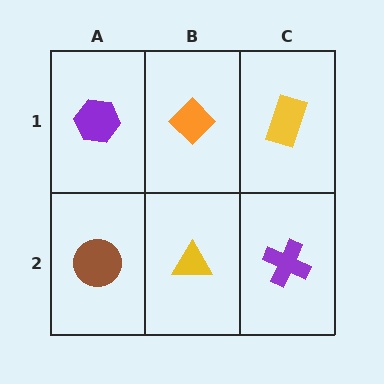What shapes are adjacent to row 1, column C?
A purple cross (row 2, column C), an orange diamond (row 1, column B).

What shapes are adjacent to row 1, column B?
A yellow triangle (row 2, column B), a purple hexagon (row 1, column A), a yellow rectangle (row 1, column C).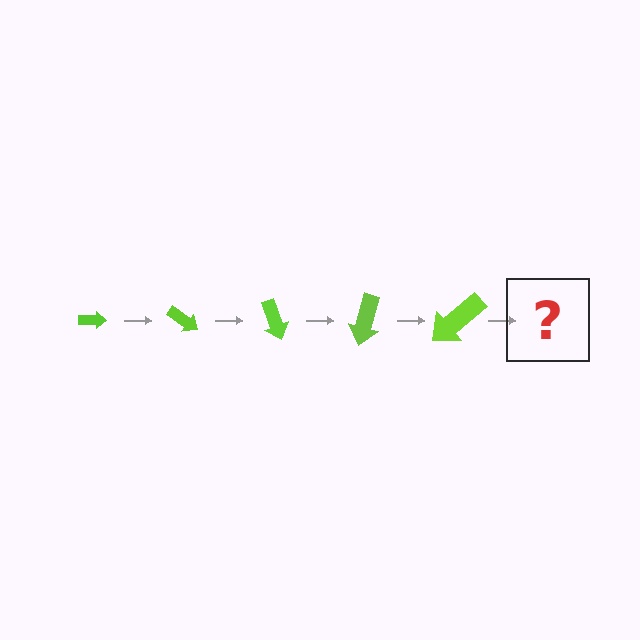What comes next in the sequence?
The next element should be an arrow, larger than the previous one and rotated 175 degrees from the start.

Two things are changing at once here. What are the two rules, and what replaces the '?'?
The two rules are that the arrow grows larger each step and it rotates 35 degrees each step. The '?' should be an arrow, larger than the previous one and rotated 175 degrees from the start.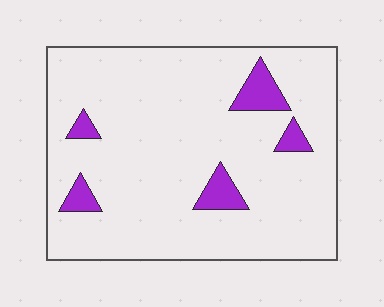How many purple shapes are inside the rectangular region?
5.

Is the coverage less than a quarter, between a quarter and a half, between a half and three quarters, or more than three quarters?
Less than a quarter.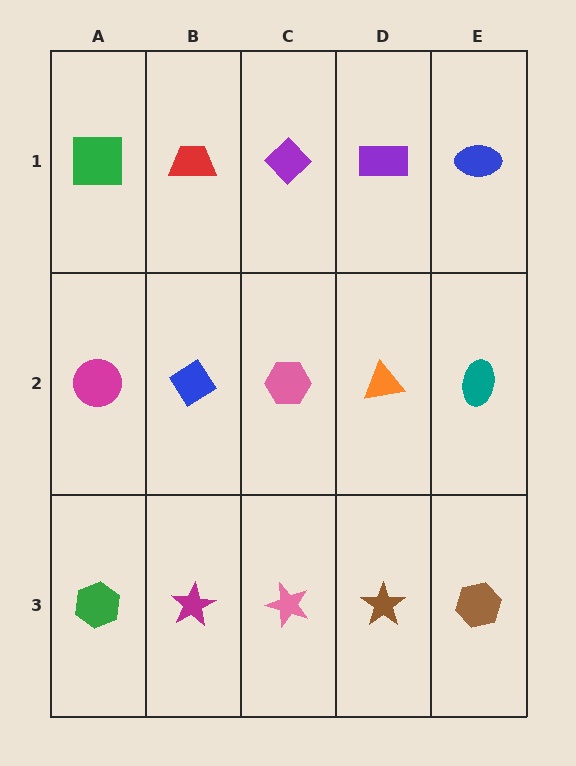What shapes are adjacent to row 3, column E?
A teal ellipse (row 2, column E), a brown star (row 3, column D).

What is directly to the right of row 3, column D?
A brown hexagon.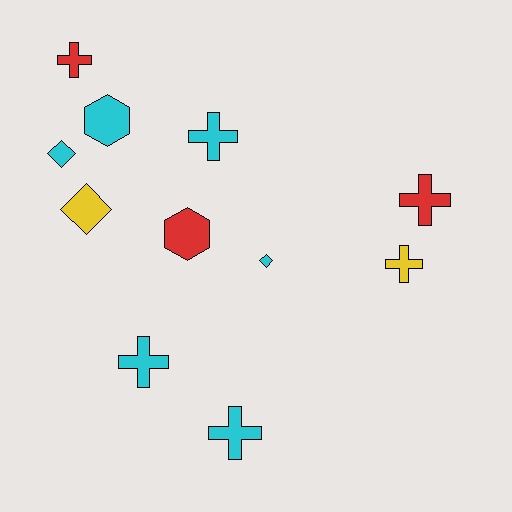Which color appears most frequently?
Cyan, with 6 objects.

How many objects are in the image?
There are 11 objects.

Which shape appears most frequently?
Cross, with 6 objects.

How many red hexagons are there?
There is 1 red hexagon.